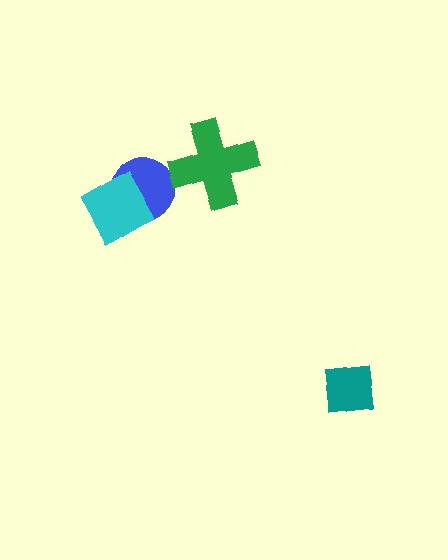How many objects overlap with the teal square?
0 objects overlap with the teal square.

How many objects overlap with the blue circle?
1 object overlaps with the blue circle.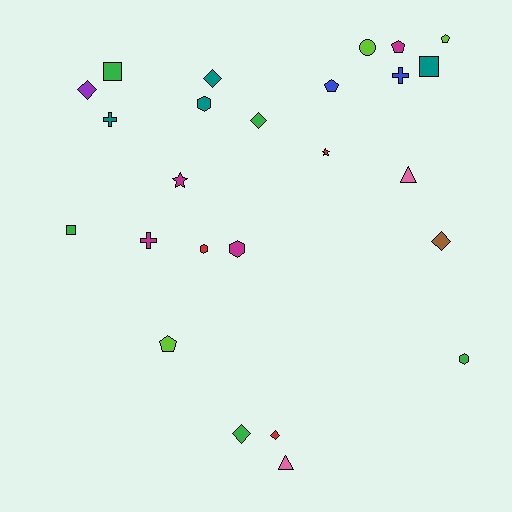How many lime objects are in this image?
There are 3 lime objects.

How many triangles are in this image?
There are 2 triangles.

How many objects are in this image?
There are 25 objects.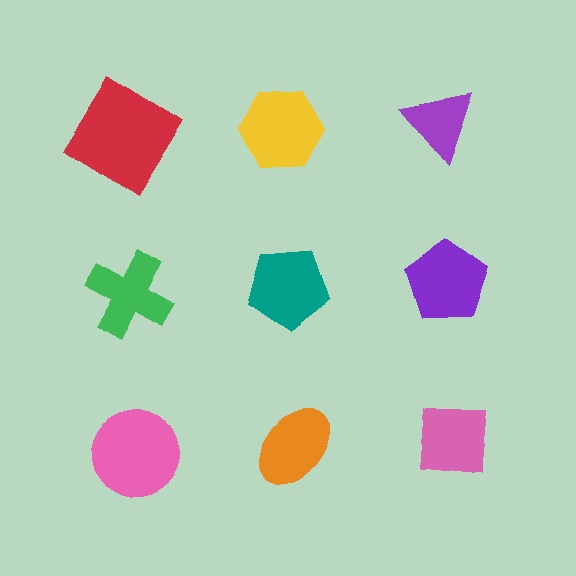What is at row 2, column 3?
A purple pentagon.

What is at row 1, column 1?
A red diamond.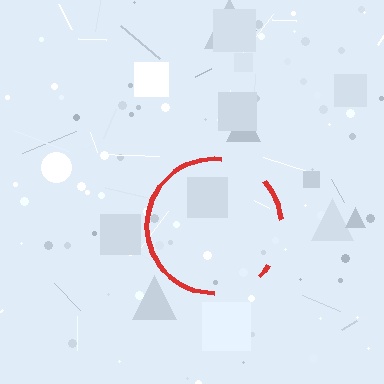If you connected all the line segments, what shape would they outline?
They would outline a circle.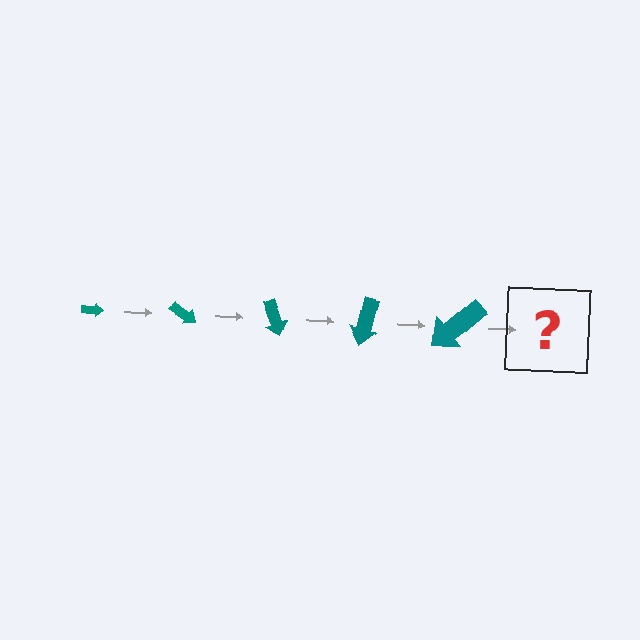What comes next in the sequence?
The next element should be an arrow, larger than the previous one and rotated 175 degrees from the start.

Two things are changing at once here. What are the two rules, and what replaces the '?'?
The two rules are that the arrow grows larger each step and it rotates 35 degrees each step. The '?' should be an arrow, larger than the previous one and rotated 175 degrees from the start.